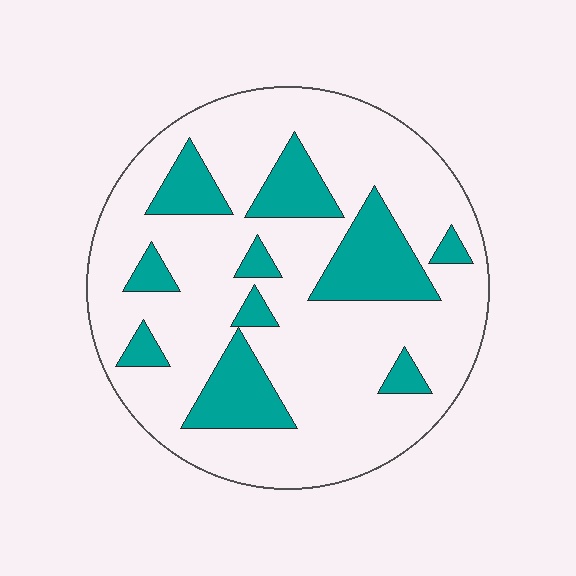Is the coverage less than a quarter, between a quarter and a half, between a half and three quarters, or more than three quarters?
Less than a quarter.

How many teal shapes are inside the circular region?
10.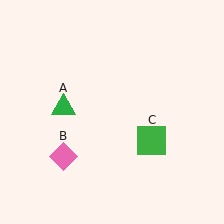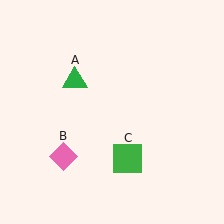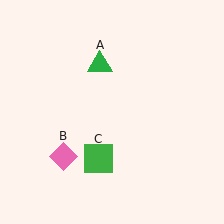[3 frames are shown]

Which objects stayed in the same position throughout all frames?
Pink diamond (object B) remained stationary.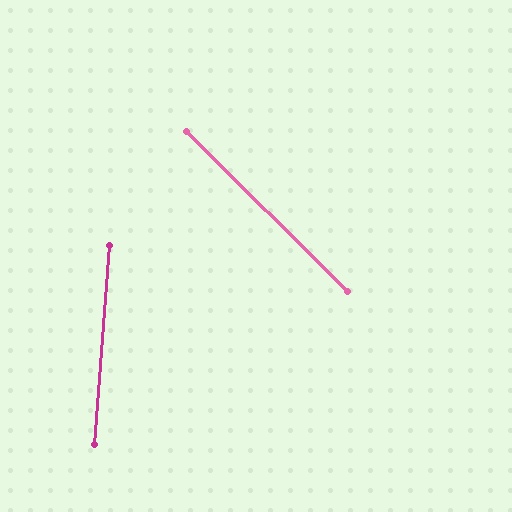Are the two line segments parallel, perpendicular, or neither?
Neither parallel nor perpendicular — they differ by about 50°.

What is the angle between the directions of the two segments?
Approximately 50 degrees.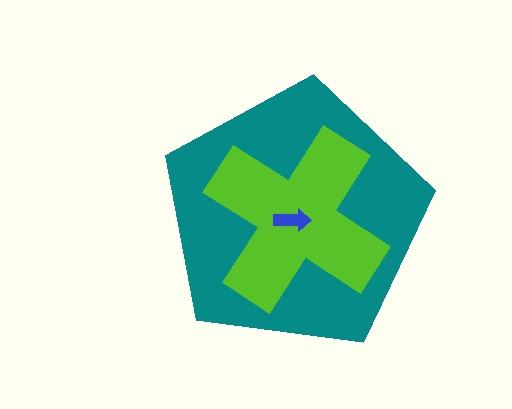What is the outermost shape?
The teal pentagon.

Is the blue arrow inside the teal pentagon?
Yes.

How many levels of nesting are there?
3.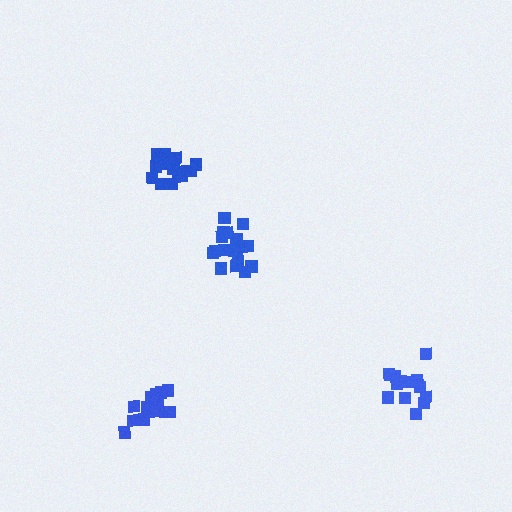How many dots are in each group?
Group 1: 18 dots, Group 2: 13 dots, Group 3: 15 dots, Group 4: 16 dots (62 total).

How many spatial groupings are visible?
There are 4 spatial groupings.